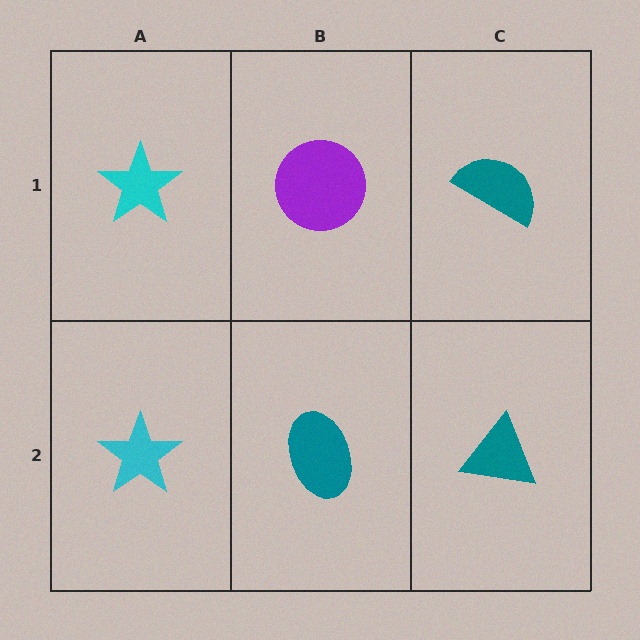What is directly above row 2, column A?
A cyan star.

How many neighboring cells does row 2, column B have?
3.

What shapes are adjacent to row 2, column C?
A teal semicircle (row 1, column C), a teal ellipse (row 2, column B).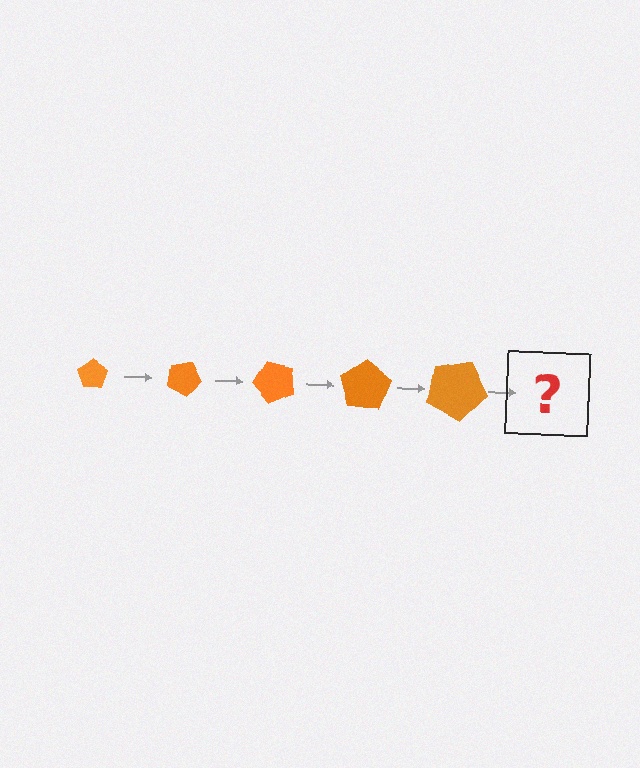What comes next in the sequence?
The next element should be a pentagon, larger than the previous one and rotated 125 degrees from the start.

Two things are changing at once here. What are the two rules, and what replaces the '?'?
The two rules are that the pentagon grows larger each step and it rotates 25 degrees each step. The '?' should be a pentagon, larger than the previous one and rotated 125 degrees from the start.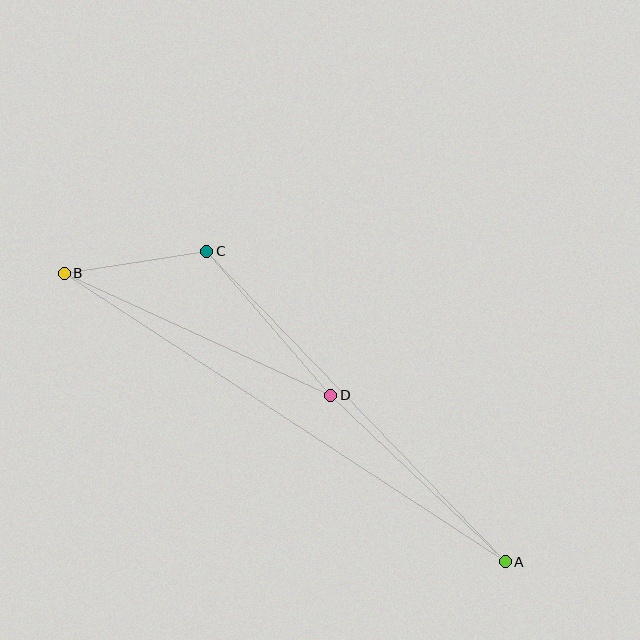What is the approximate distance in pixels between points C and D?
The distance between C and D is approximately 190 pixels.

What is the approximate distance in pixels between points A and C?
The distance between A and C is approximately 431 pixels.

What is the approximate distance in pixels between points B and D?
The distance between B and D is approximately 293 pixels.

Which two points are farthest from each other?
Points A and B are farthest from each other.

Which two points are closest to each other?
Points B and C are closest to each other.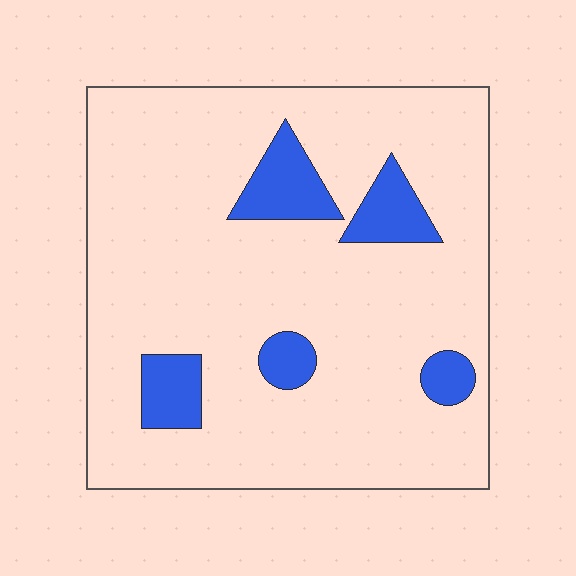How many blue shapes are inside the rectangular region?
5.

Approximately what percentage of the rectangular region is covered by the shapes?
Approximately 15%.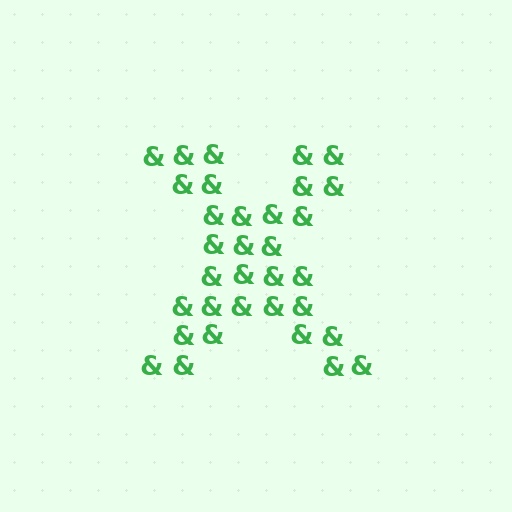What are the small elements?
The small elements are ampersands.